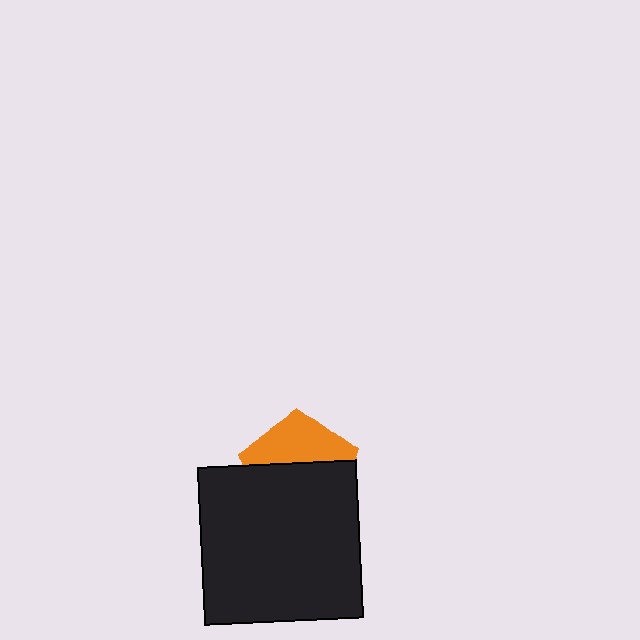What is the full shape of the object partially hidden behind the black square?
The partially hidden object is an orange pentagon.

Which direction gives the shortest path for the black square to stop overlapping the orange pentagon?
Moving down gives the shortest separation.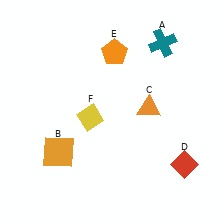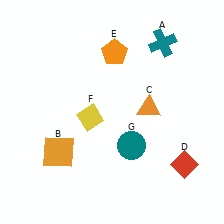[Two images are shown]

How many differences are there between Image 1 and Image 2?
There is 1 difference between the two images.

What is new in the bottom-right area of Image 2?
A teal circle (G) was added in the bottom-right area of Image 2.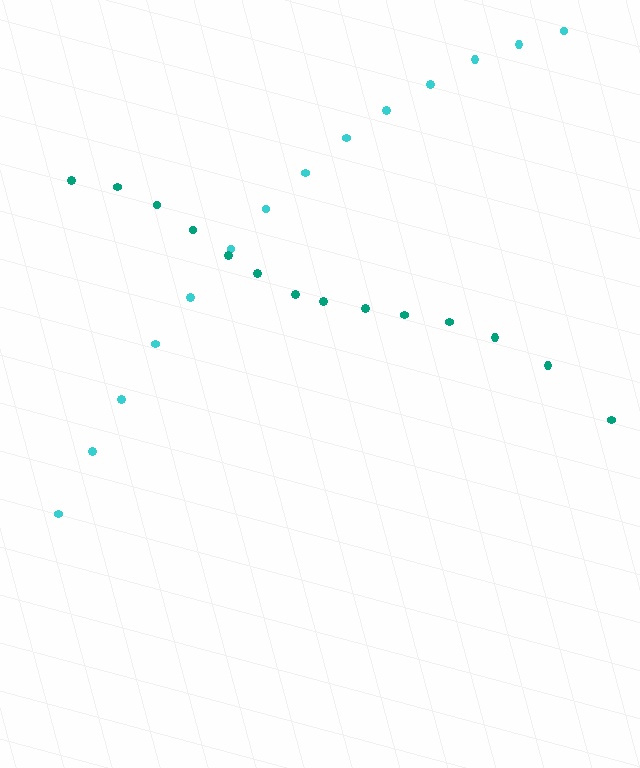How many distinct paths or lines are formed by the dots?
There are 2 distinct paths.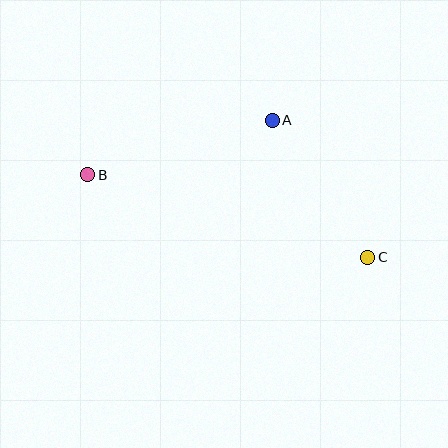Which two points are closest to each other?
Points A and C are closest to each other.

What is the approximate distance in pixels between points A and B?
The distance between A and B is approximately 192 pixels.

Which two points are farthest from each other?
Points B and C are farthest from each other.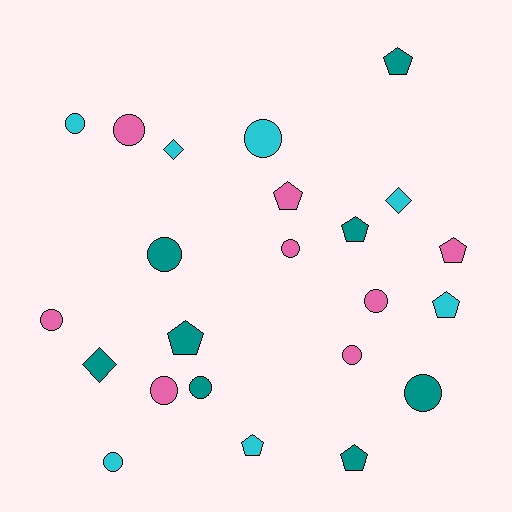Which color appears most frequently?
Teal, with 8 objects.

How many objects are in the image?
There are 23 objects.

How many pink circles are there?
There are 6 pink circles.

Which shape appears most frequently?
Circle, with 12 objects.